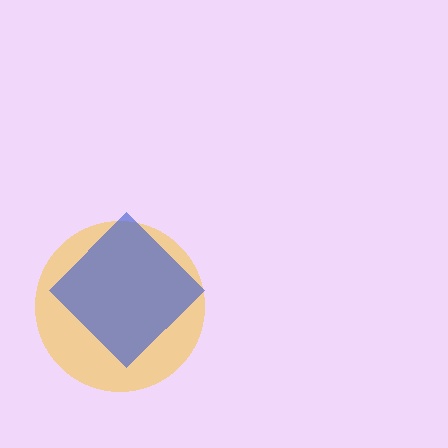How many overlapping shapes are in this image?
There are 2 overlapping shapes in the image.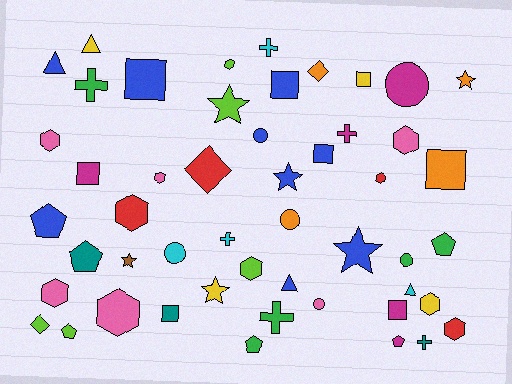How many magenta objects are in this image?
There are 5 magenta objects.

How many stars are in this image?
There are 6 stars.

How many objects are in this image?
There are 50 objects.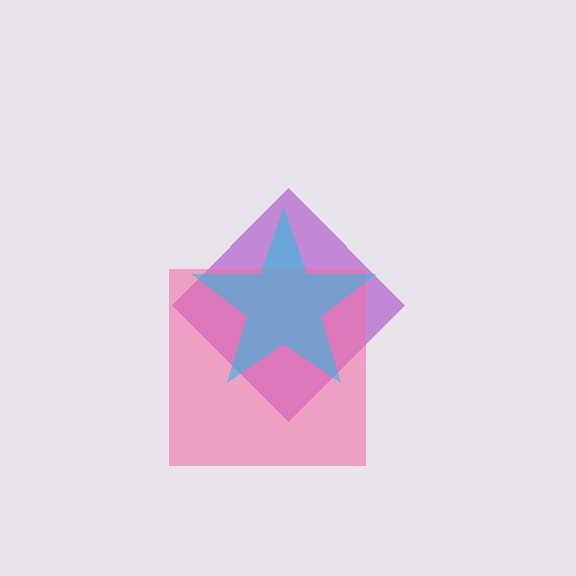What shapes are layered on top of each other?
The layered shapes are: a purple diamond, a pink square, a cyan star.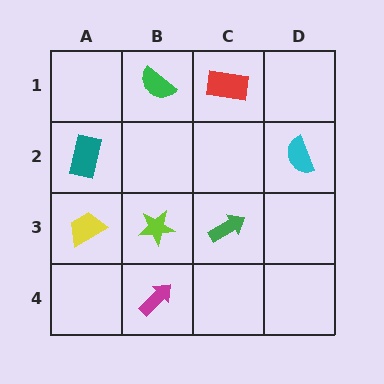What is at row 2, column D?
A cyan semicircle.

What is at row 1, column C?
A red rectangle.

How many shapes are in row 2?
2 shapes.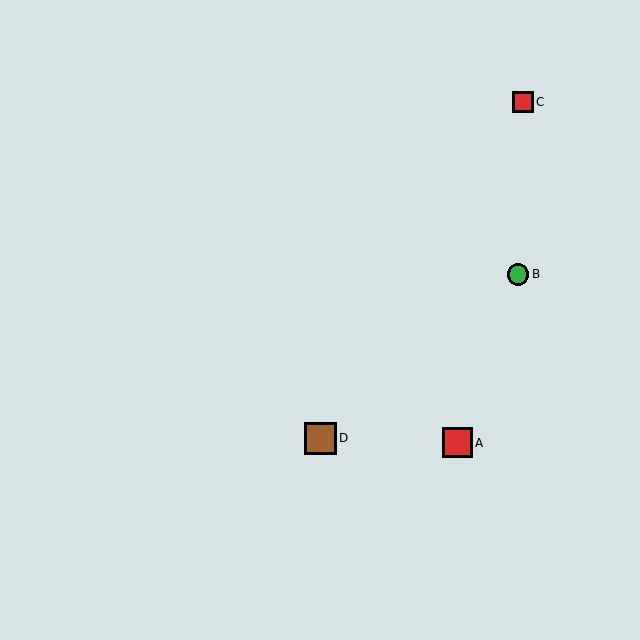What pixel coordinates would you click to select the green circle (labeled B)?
Click at (518, 274) to select the green circle B.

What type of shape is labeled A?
Shape A is a red square.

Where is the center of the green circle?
The center of the green circle is at (518, 274).